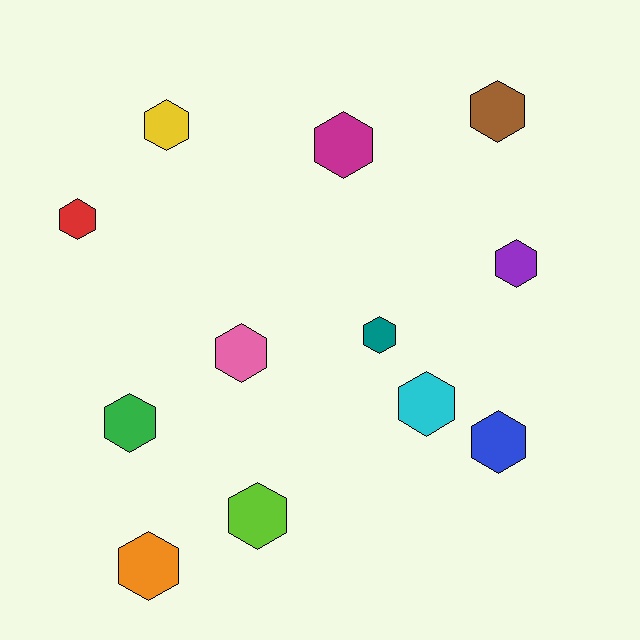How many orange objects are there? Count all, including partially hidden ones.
There is 1 orange object.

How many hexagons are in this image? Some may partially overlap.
There are 12 hexagons.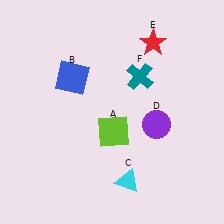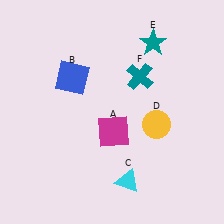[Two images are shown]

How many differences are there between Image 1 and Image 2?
There are 3 differences between the two images.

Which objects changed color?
A changed from lime to magenta. D changed from purple to yellow. E changed from red to teal.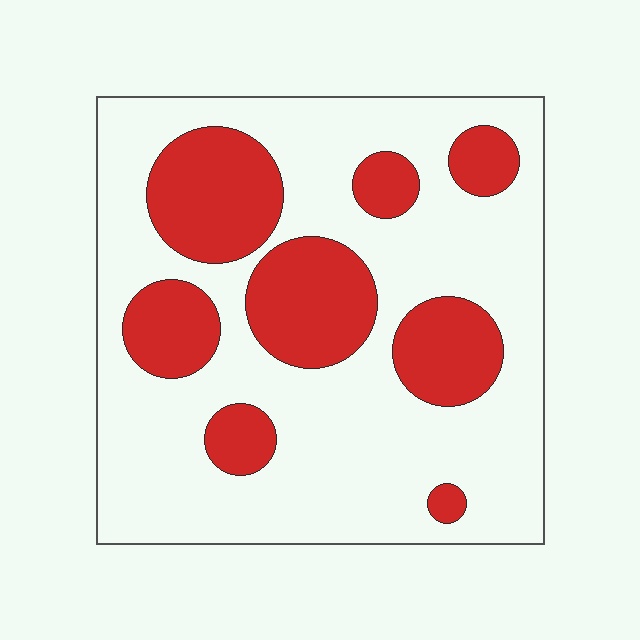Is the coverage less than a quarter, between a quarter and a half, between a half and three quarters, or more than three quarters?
Between a quarter and a half.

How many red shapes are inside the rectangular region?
8.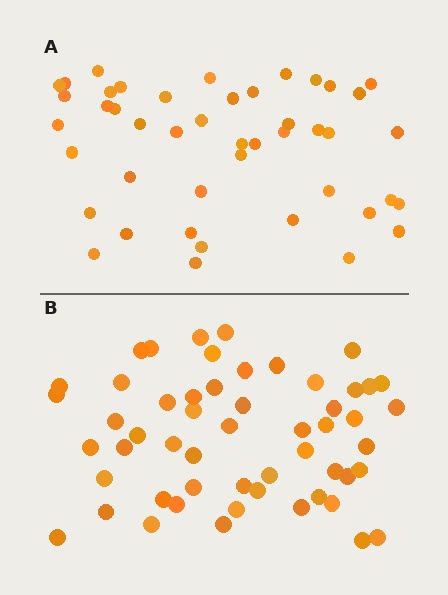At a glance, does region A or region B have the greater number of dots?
Region B (the bottom region) has more dots.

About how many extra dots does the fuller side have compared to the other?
Region B has roughly 8 or so more dots than region A.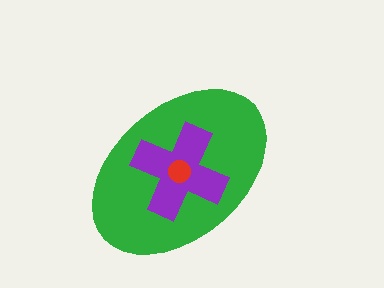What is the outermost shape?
The green ellipse.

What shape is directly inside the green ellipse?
The purple cross.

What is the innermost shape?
The red circle.